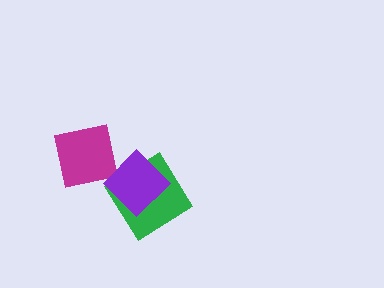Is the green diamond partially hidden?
Yes, it is partially covered by another shape.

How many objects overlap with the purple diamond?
2 objects overlap with the purple diamond.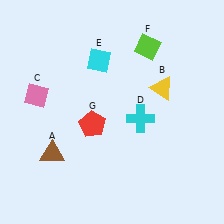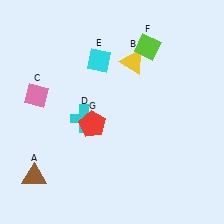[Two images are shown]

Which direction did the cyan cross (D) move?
The cyan cross (D) moved left.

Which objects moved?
The objects that moved are: the brown triangle (A), the yellow triangle (B), the cyan cross (D).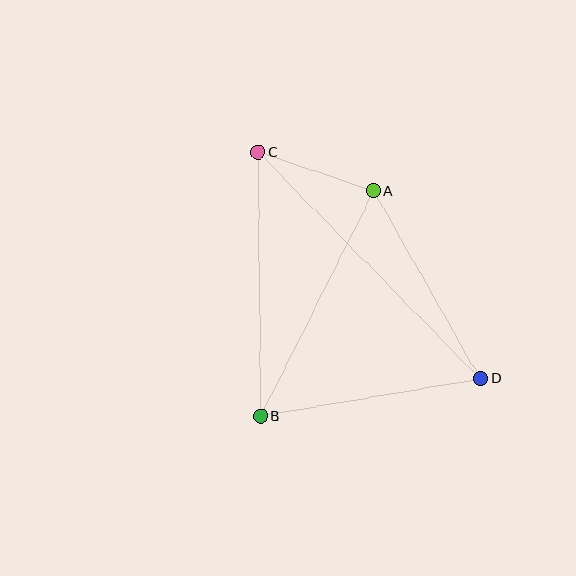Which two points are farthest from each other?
Points C and D are farthest from each other.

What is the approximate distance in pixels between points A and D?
The distance between A and D is approximately 216 pixels.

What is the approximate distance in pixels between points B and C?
The distance between B and C is approximately 264 pixels.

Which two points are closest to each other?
Points A and C are closest to each other.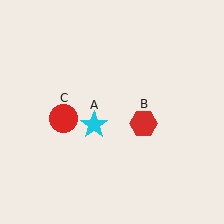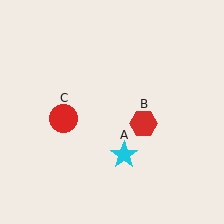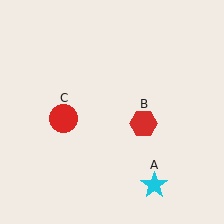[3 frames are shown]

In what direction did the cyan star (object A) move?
The cyan star (object A) moved down and to the right.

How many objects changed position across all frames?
1 object changed position: cyan star (object A).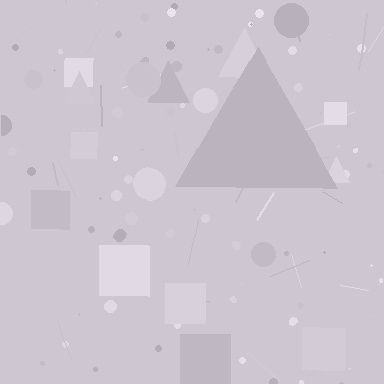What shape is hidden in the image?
A triangle is hidden in the image.